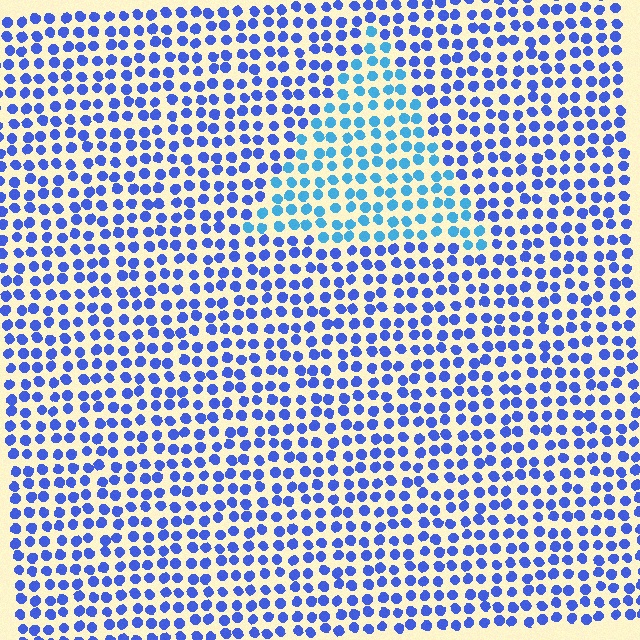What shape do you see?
I see a triangle.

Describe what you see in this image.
The image is filled with small blue elements in a uniform arrangement. A triangle-shaped region is visible where the elements are tinted to a slightly different hue, forming a subtle color boundary.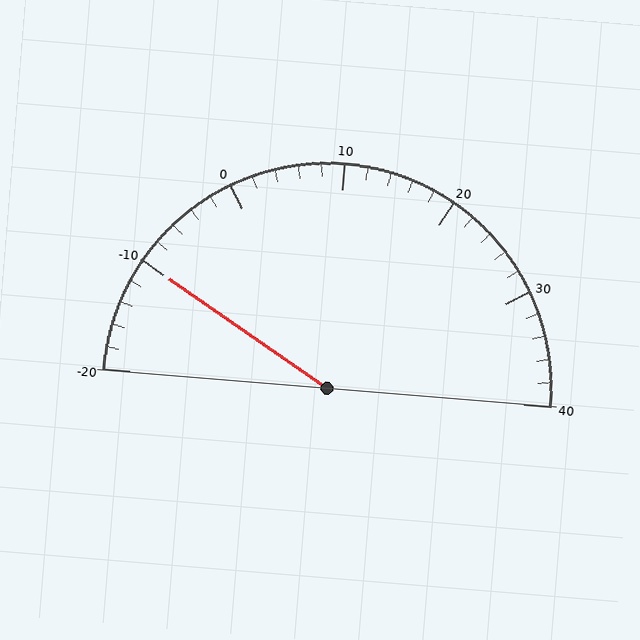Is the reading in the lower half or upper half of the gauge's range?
The reading is in the lower half of the range (-20 to 40).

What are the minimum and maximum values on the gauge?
The gauge ranges from -20 to 40.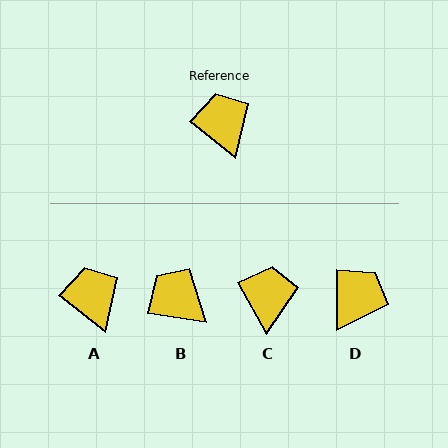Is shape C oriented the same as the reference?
No, it is off by about 22 degrees.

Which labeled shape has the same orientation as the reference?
A.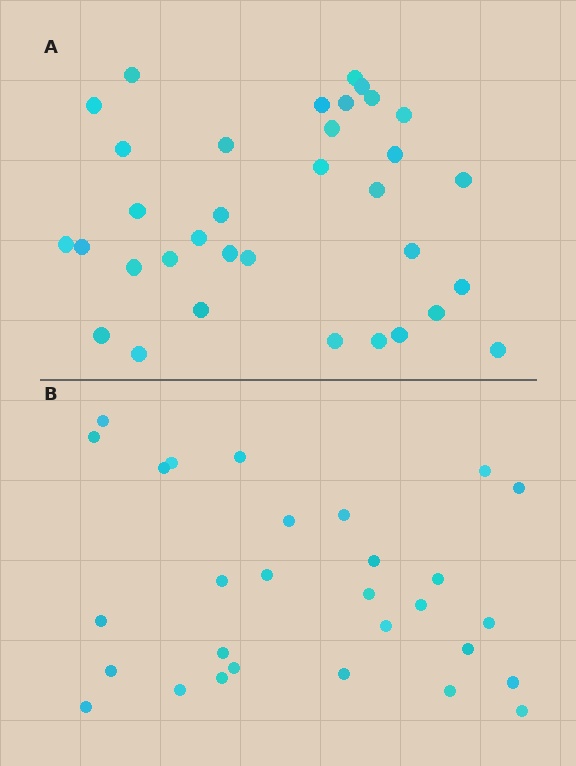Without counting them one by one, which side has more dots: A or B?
Region A (the top region) has more dots.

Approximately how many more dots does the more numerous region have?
Region A has about 5 more dots than region B.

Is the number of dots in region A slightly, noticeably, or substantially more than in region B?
Region A has only slightly more — the two regions are fairly close. The ratio is roughly 1.2 to 1.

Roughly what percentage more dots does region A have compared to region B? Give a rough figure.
About 15% more.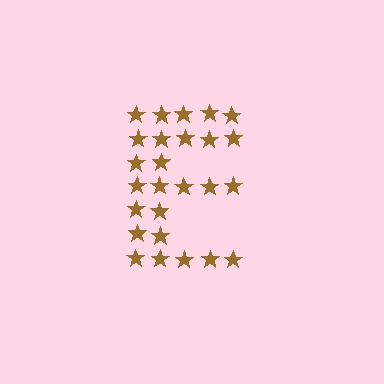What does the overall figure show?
The overall figure shows the letter E.